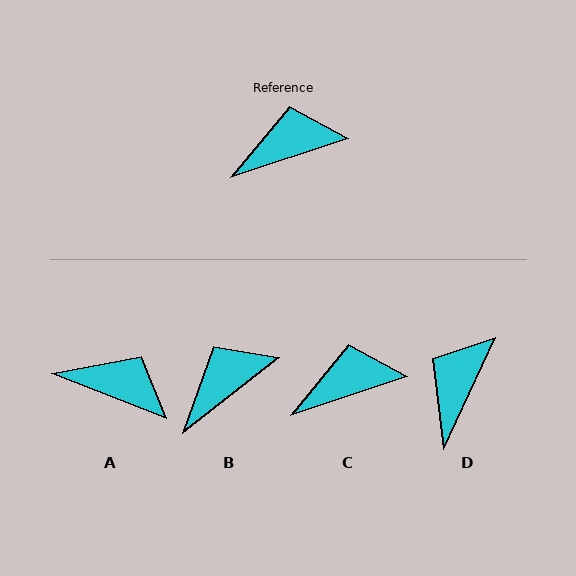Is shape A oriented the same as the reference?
No, it is off by about 40 degrees.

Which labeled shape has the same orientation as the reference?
C.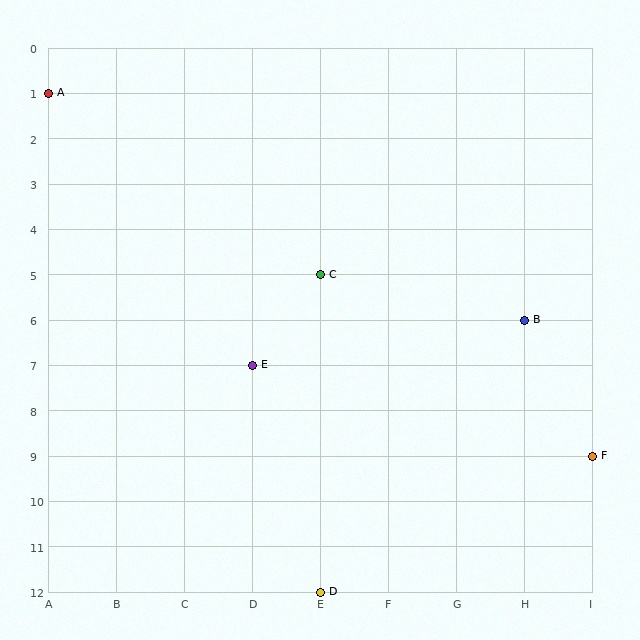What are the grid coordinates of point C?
Point C is at grid coordinates (E, 5).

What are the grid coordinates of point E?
Point E is at grid coordinates (D, 7).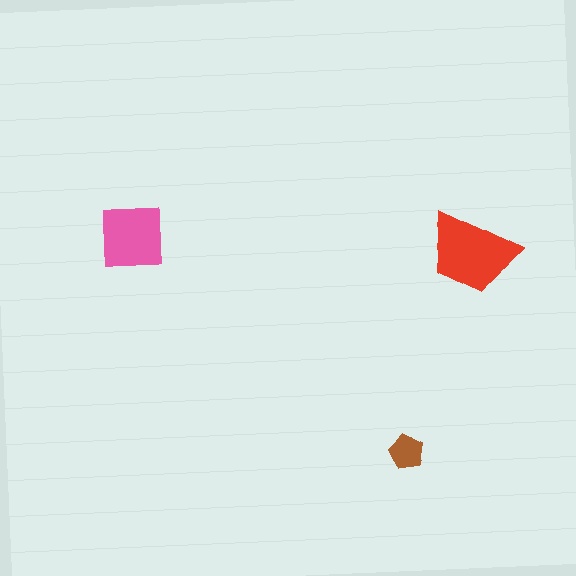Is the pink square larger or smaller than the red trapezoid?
Smaller.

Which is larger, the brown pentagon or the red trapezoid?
The red trapezoid.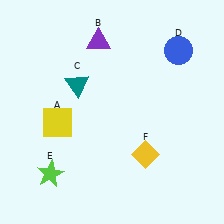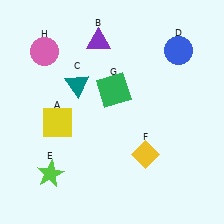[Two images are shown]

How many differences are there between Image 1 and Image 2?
There are 2 differences between the two images.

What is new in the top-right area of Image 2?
A green square (G) was added in the top-right area of Image 2.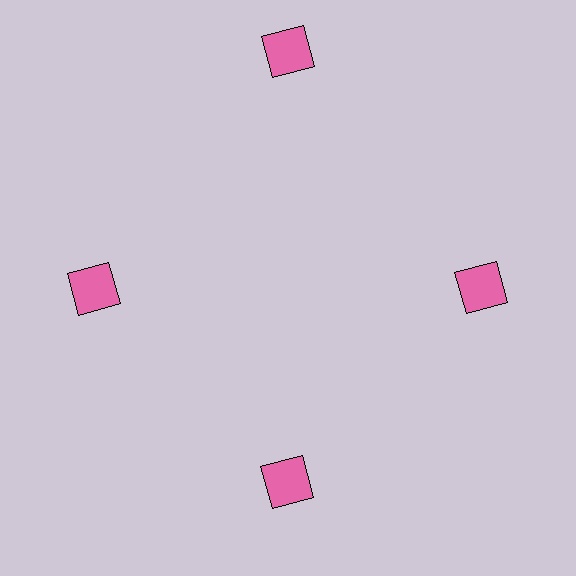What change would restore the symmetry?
The symmetry would be restored by moving it inward, back onto the ring so that all 4 squares sit at equal angles and equal distance from the center.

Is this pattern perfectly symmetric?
No. The 4 pink squares are arranged in a ring, but one element near the 12 o'clock position is pushed outward from the center, breaking the 4-fold rotational symmetry.